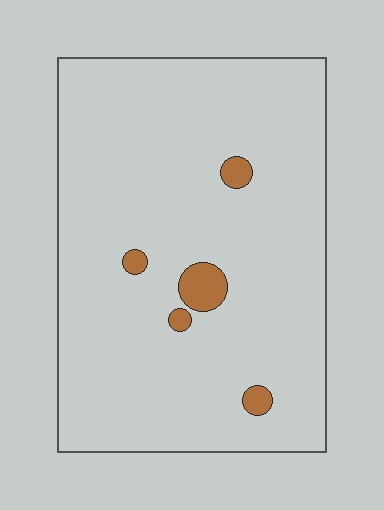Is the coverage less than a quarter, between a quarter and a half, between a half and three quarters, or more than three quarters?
Less than a quarter.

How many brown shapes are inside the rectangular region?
5.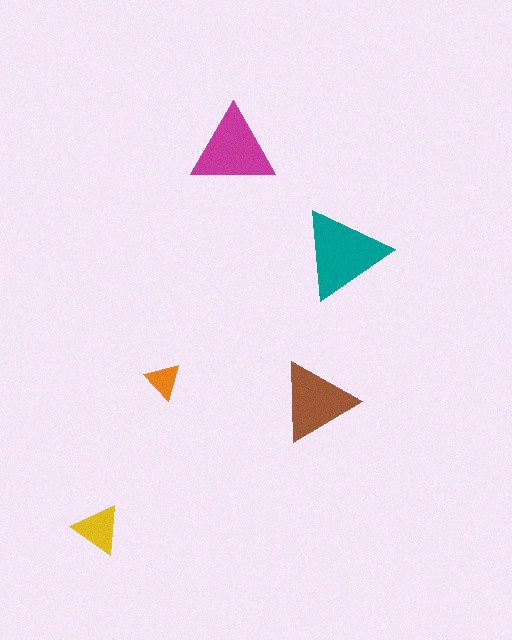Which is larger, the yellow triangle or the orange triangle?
The yellow one.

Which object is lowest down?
The yellow triangle is bottommost.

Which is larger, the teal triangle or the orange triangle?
The teal one.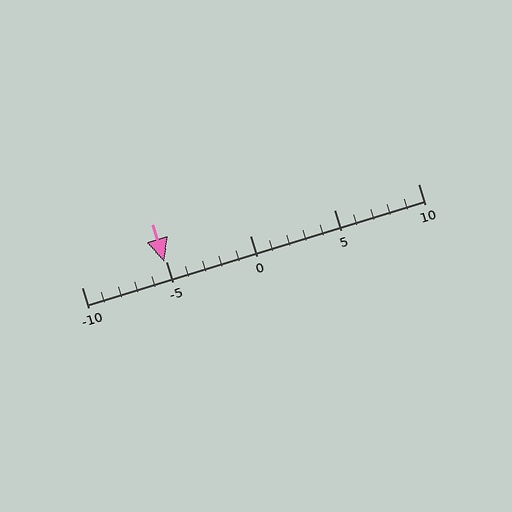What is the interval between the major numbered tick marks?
The major tick marks are spaced 5 units apart.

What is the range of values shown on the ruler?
The ruler shows values from -10 to 10.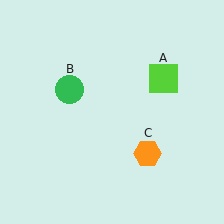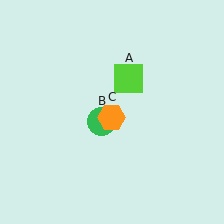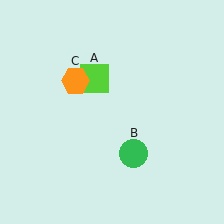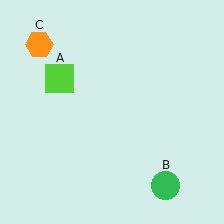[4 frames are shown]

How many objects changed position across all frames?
3 objects changed position: lime square (object A), green circle (object B), orange hexagon (object C).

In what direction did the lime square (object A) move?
The lime square (object A) moved left.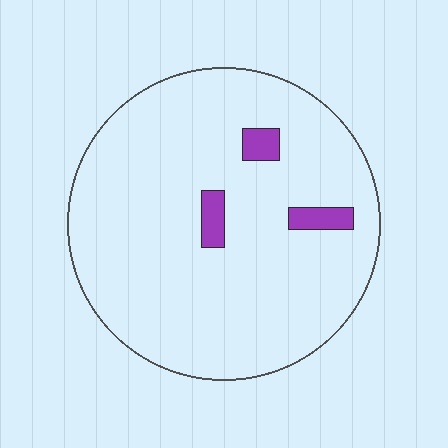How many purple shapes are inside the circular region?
3.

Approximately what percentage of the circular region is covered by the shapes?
Approximately 5%.